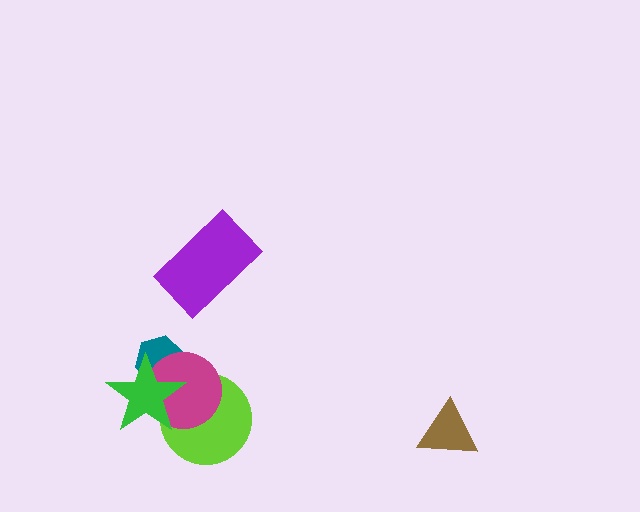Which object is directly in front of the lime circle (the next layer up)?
The magenta circle is directly in front of the lime circle.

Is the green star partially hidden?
No, no other shape covers it.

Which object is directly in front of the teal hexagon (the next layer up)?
The magenta circle is directly in front of the teal hexagon.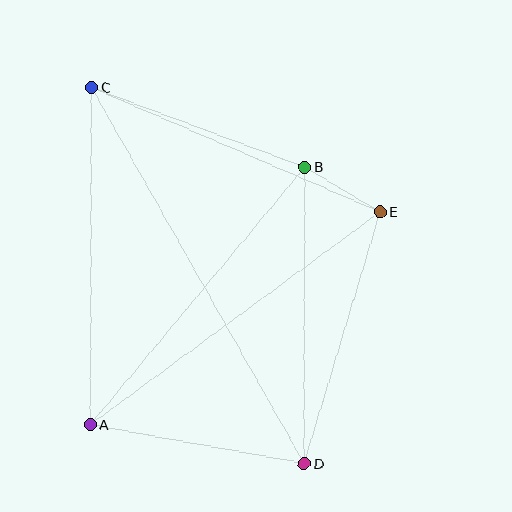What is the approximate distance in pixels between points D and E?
The distance between D and E is approximately 263 pixels.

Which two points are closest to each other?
Points B and E are closest to each other.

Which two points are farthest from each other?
Points C and D are farthest from each other.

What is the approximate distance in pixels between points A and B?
The distance between A and B is approximately 335 pixels.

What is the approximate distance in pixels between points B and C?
The distance between B and C is approximately 228 pixels.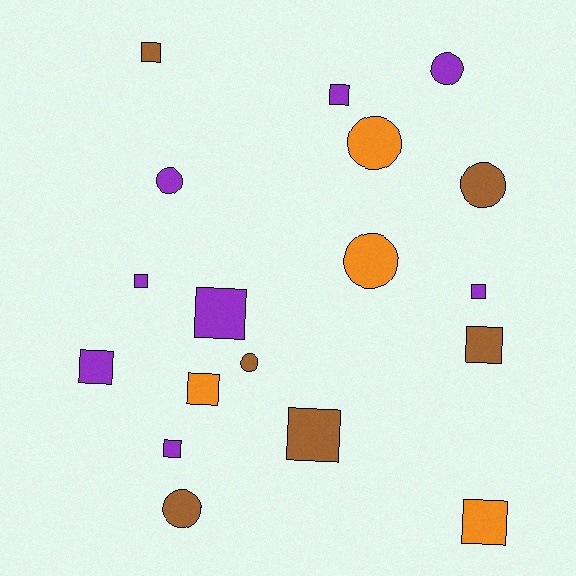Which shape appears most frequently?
Square, with 11 objects.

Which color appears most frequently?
Purple, with 8 objects.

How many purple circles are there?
There are 2 purple circles.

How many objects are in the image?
There are 18 objects.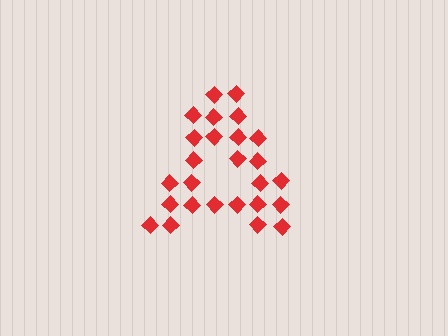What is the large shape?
The large shape is the letter A.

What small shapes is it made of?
It is made of small diamonds.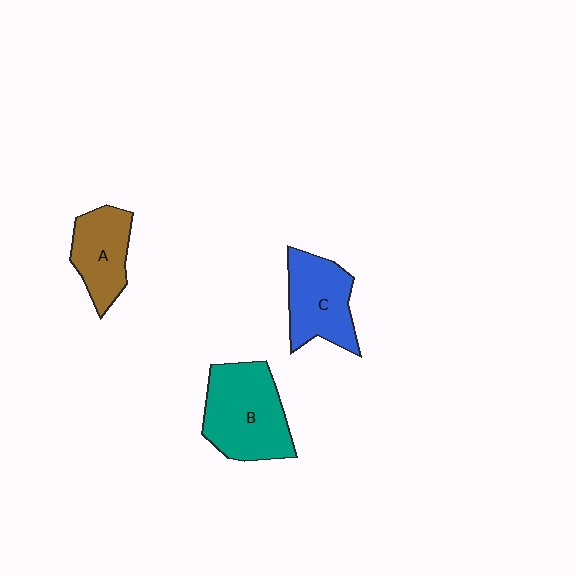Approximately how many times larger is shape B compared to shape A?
Approximately 1.5 times.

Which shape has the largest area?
Shape B (teal).